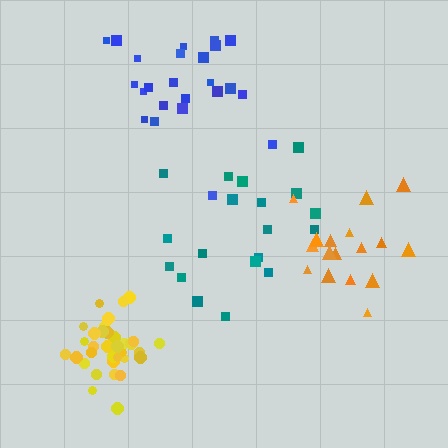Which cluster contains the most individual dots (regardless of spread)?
Yellow (34).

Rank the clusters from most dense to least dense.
yellow, orange, blue, teal.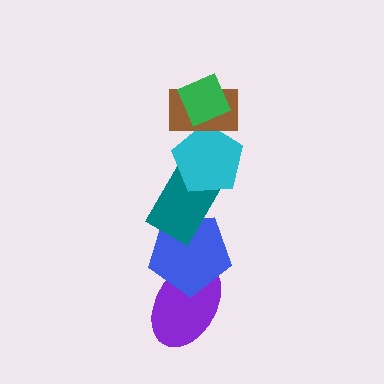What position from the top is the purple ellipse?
The purple ellipse is 6th from the top.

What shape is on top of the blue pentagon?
The teal rectangle is on top of the blue pentagon.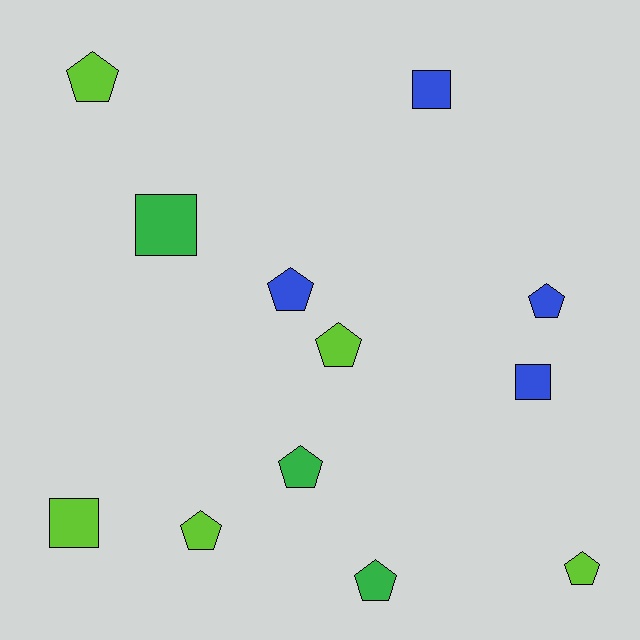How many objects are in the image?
There are 12 objects.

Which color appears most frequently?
Lime, with 5 objects.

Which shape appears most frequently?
Pentagon, with 8 objects.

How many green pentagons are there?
There are 2 green pentagons.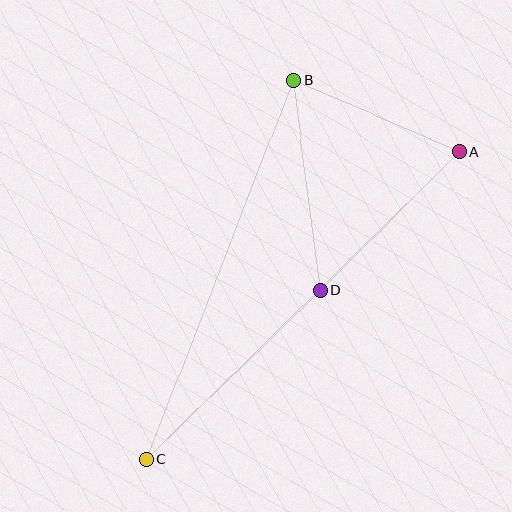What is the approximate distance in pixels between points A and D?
The distance between A and D is approximately 197 pixels.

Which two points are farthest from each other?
Points A and C are farthest from each other.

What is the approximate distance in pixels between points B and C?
The distance between B and C is approximately 406 pixels.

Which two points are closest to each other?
Points A and B are closest to each other.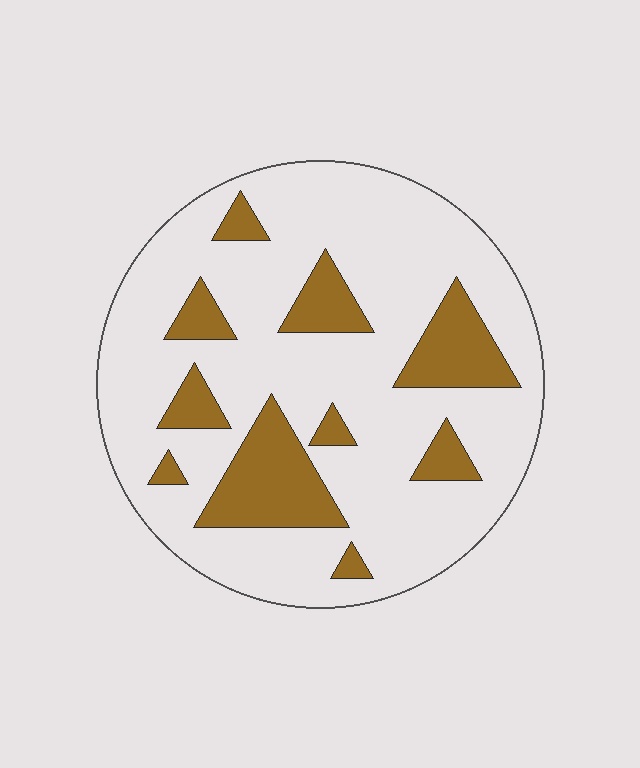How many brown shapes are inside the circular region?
10.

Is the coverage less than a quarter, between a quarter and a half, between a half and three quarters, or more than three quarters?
Less than a quarter.